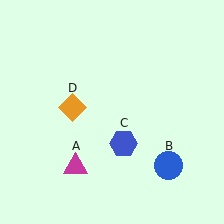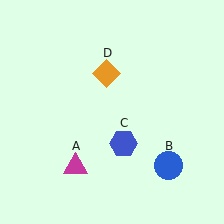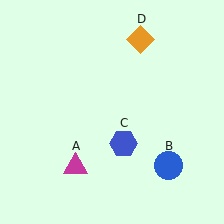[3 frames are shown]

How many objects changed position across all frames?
1 object changed position: orange diamond (object D).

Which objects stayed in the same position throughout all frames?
Magenta triangle (object A) and blue circle (object B) and blue hexagon (object C) remained stationary.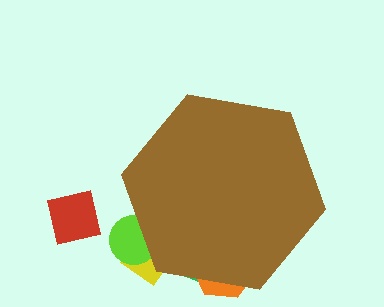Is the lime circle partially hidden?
Yes, the lime circle is partially hidden behind the brown hexagon.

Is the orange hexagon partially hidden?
Yes, the orange hexagon is partially hidden behind the brown hexagon.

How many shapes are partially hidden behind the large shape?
4 shapes are partially hidden.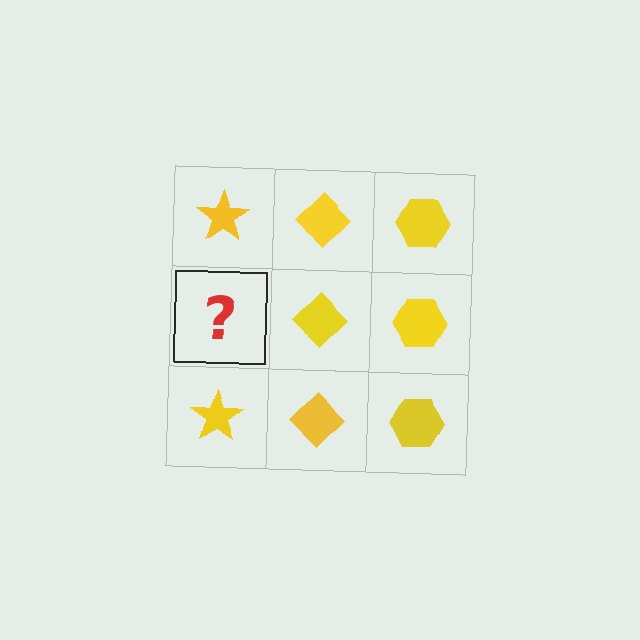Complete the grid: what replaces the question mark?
The question mark should be replaced with a yellow star.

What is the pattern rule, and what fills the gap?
The rule is that each column has a consistent shape. The gap should be filled with a yellow star.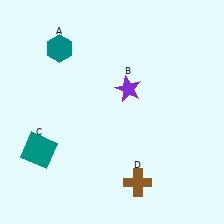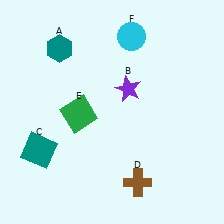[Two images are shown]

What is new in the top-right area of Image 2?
A cyan circle (F) was added in the top-right area of Image 2.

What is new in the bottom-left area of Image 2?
A green square (E) was added in the bottom-left area of Image 2.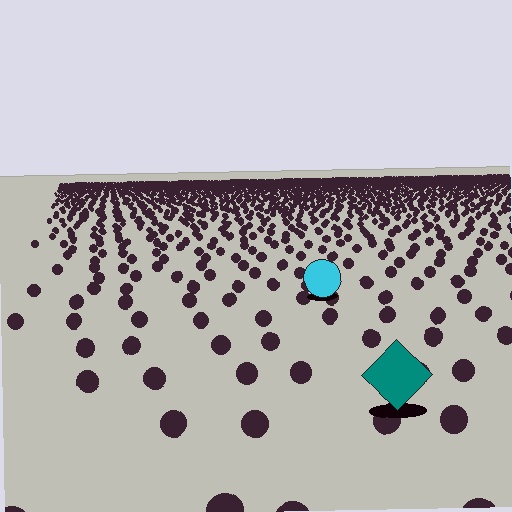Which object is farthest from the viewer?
The cyan circle is farthest from the viewer. It appears smaller and the ground texture around it is denser.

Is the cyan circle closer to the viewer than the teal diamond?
No. The teal diamond is closer — you can tell from the texture gradient: the ground texture is coarser near it.